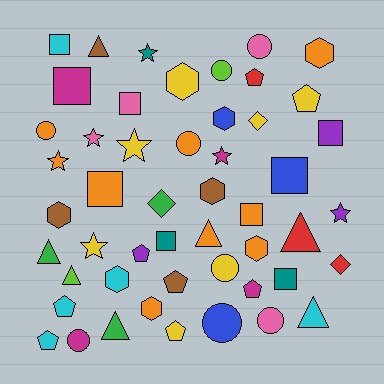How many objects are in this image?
There are 50 objects.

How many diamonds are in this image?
There are 3 diamonds.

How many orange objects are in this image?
There are 9 orange objects.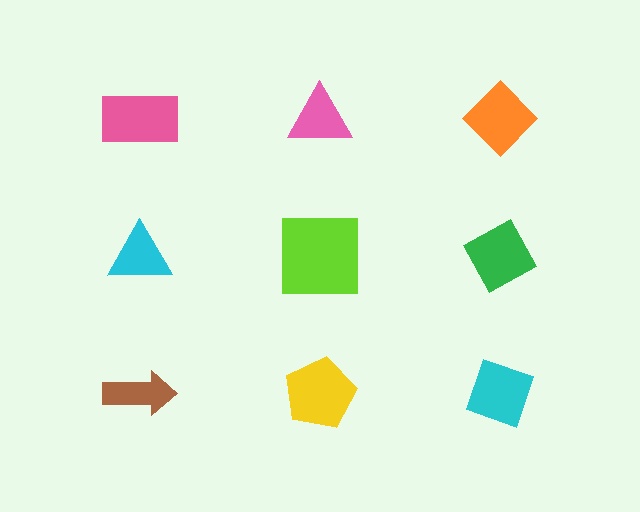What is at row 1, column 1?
A pink rectangle.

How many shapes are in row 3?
3 shapes.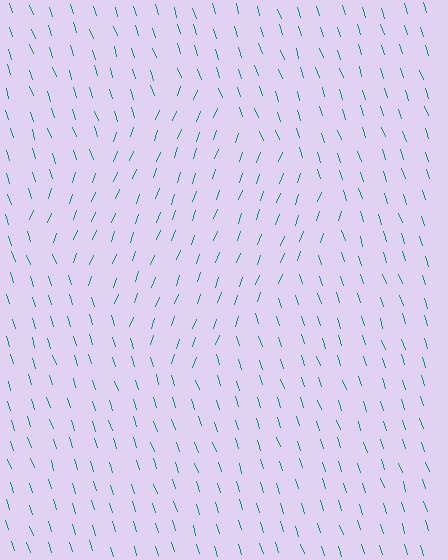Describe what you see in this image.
The image is filled with small teal line segments. A diamond region in the image has lines oriented differently from the surrounding lines, creating a visible texture boundary.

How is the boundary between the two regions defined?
The boundary is defined purely by a change in line orientation (approximately 38 degrees difference). All lines are the same color and thickness.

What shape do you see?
I see a diamond.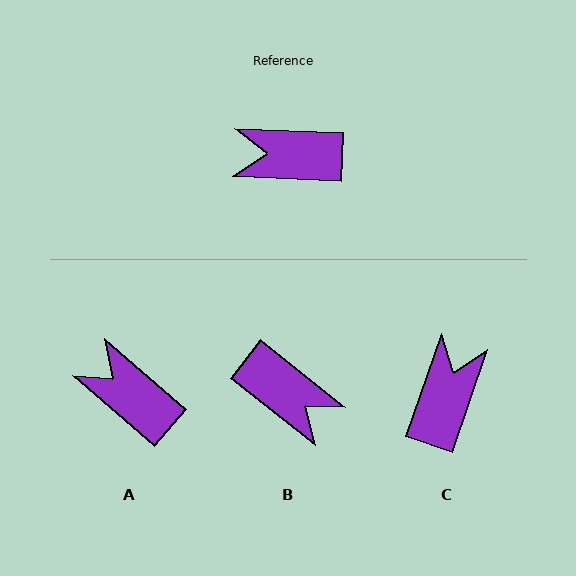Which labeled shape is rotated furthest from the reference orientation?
B, about 144 degrees away.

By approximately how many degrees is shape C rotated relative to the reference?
Approximately 107 degrees clockwise.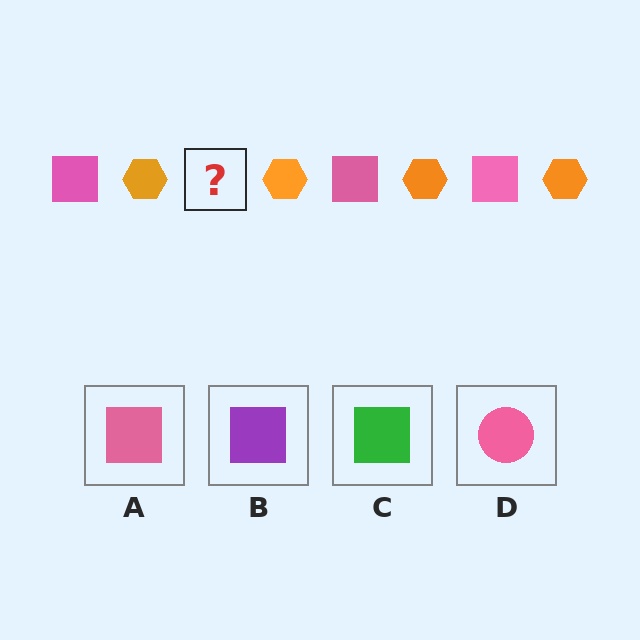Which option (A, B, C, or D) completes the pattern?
A.